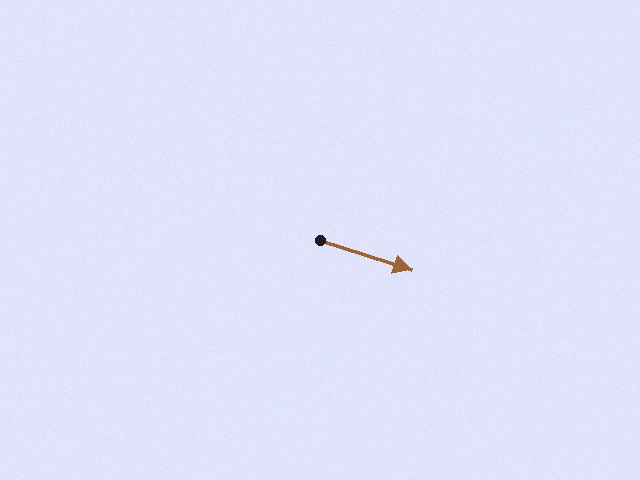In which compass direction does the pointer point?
East.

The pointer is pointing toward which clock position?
Roughly 4 o'clock.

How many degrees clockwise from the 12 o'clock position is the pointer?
Approximately 108 degrees.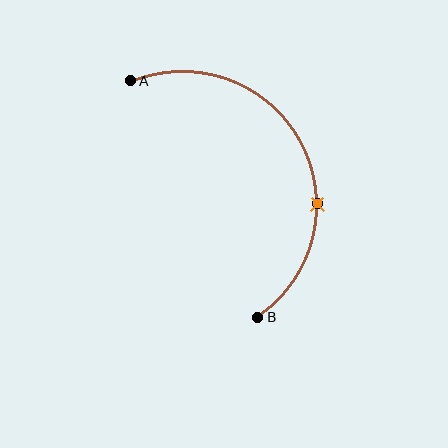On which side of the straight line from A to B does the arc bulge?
The arc bulges to the right of the straight line connecting A and B.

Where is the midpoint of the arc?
The arc midpoint is the point on the curve farthest from the straight line joining A and B. It sits to the right of that line.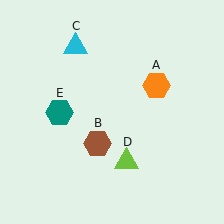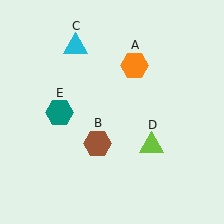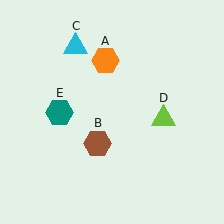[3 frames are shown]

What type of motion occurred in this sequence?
The orange hexagon (object A), lime triangle (object D) rotated counterclockwise around the center of the scene.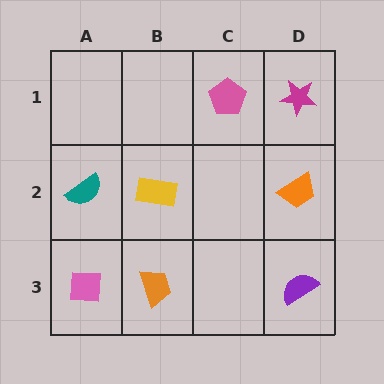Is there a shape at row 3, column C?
No, that cell is empty.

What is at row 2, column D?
An orange trapezoid.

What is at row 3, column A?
A pink square.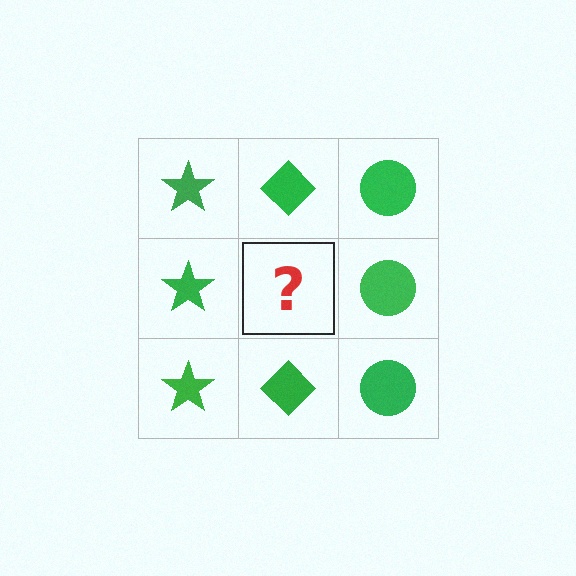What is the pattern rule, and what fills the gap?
The rule is that each column has a consistent shape. The gap should be filled with a green diamond.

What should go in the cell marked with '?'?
The missing cell should contain a green diamond.